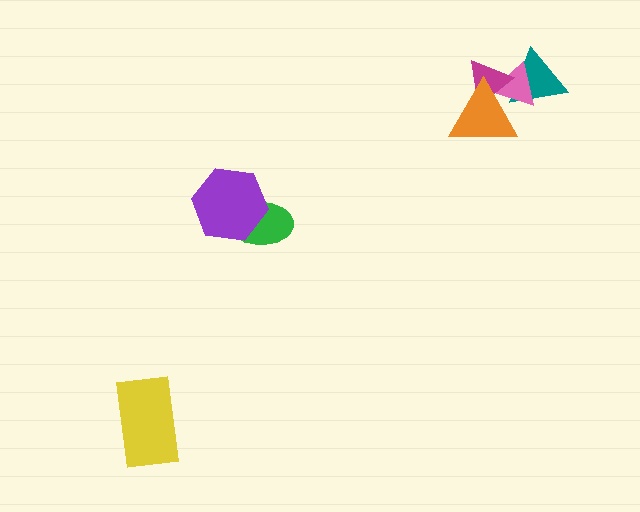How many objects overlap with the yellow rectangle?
0 objects overlap with the yellow rectangle.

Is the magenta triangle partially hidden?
Yes, it is partially covered by another shape.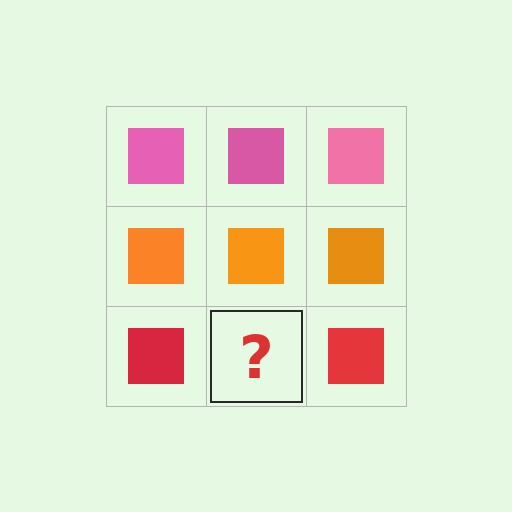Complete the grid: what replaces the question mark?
The question mark should be replaced with a red square.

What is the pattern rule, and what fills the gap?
The rule is that each row has a consistent color. The gap should be filled with a red square.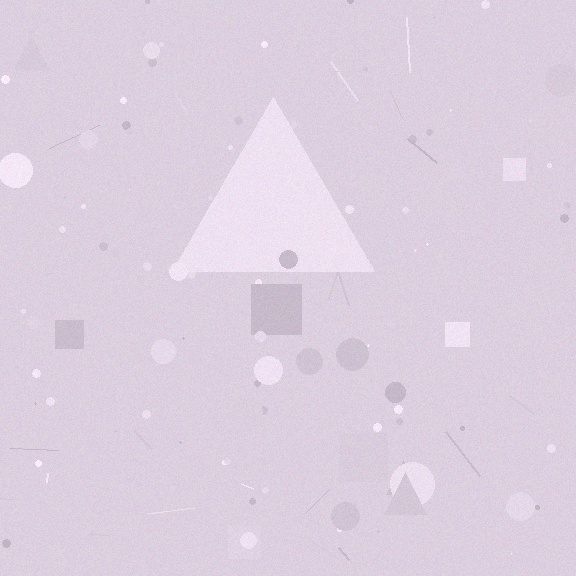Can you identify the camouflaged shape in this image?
The camouflaged shape is a triangle.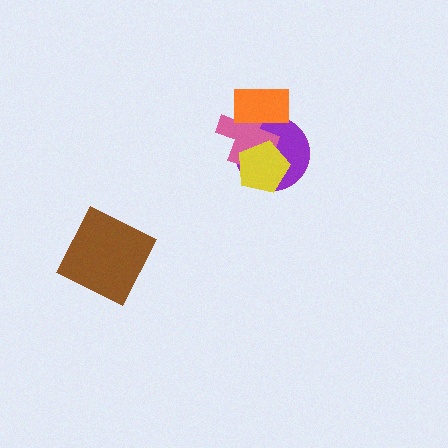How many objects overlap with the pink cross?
3 objects overlap with the pink cross.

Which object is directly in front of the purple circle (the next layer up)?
The pink cross is directly in front of the purple circle.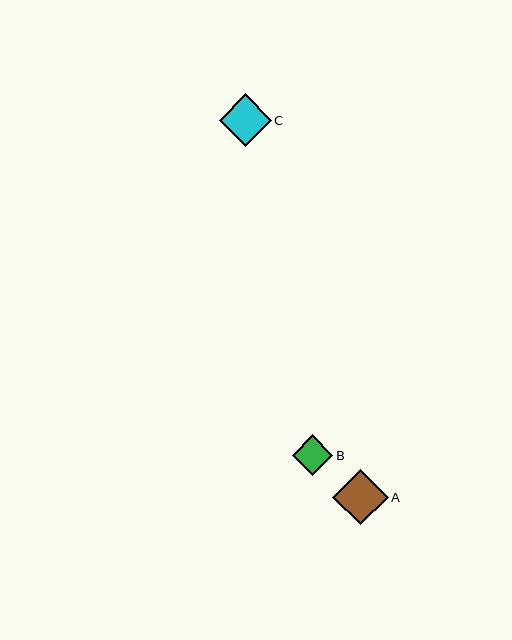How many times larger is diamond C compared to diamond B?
Diamond C is approximately 1.3 times the size of diamond B.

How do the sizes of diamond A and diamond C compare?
Diamond A and diamond C are approximately the same size.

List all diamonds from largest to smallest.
From largest to smallest: A, C, B.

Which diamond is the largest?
Diamond A is the largest with a size of approximately 56 pixels.